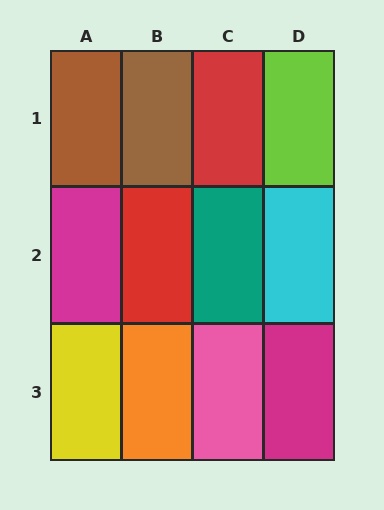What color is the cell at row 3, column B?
Orange.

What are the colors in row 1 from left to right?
Brown, brown, red, lime.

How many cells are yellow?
1 cell is yellow.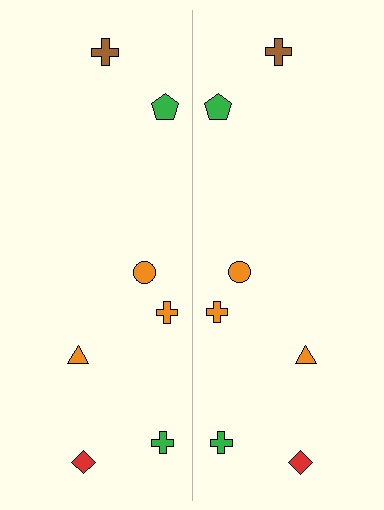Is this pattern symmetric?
Yes, this pattern has bilateral (reflection) symmetry.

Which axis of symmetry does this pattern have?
The pattern has a vertical axis of symmetry running through the center of the image.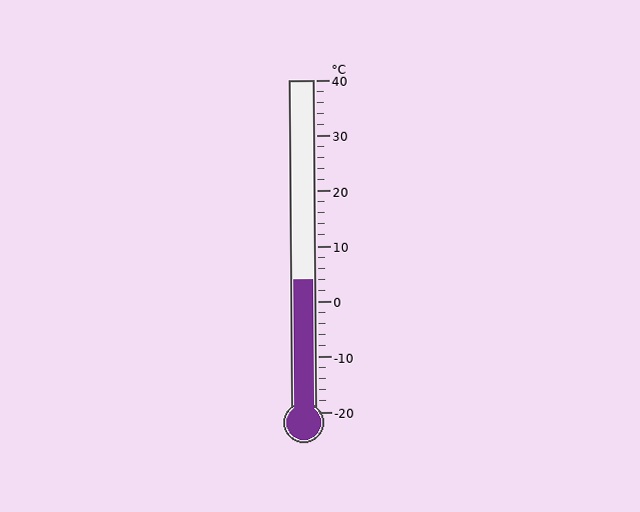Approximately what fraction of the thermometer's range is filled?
The thermometer is filled to approximately 40% of its range.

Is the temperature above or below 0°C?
The temperature is above 0°C.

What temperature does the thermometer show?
The thermometer shows approximately 4°C.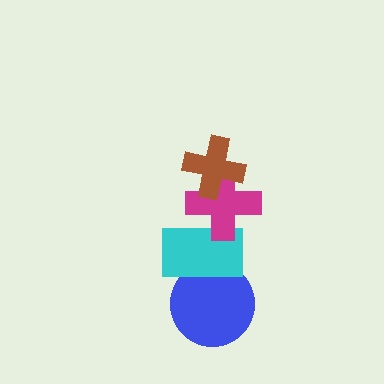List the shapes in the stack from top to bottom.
From top to bottom: the brown cross, the magenta cross, the cyan rectangle, the blue circle.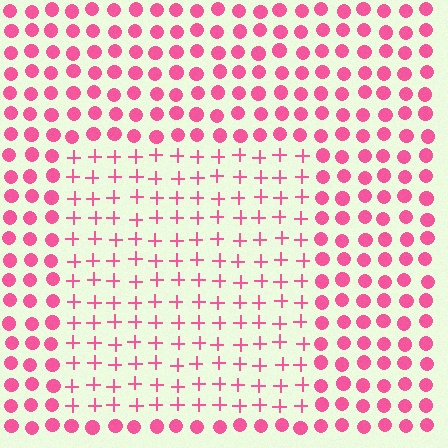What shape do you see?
I see a rectangle.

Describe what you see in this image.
The image is filled with small pink elements arranged in a uniform grid. A rectangle-shaped region contains plus signs, while the surrounding area contains circles. The boundary is defined purely by the change in element shape.